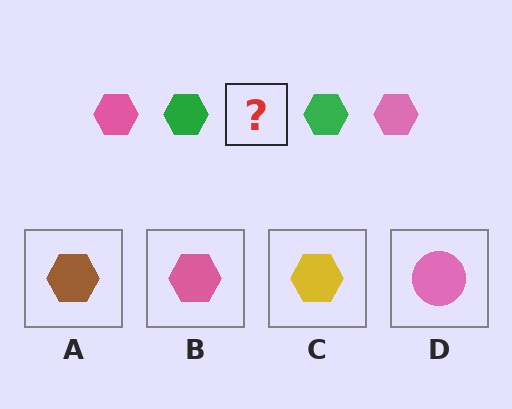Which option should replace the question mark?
Option B.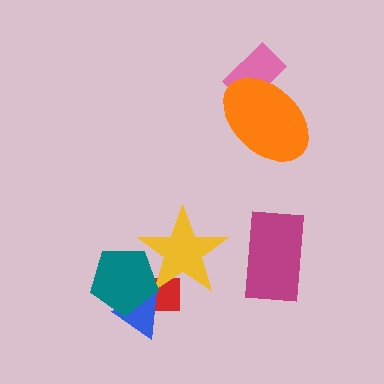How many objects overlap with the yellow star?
2 objects overlap with the yellow star.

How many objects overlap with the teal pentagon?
3 objects overlap with the teal pentagon.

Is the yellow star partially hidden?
Yes, it is partially covered by another shape.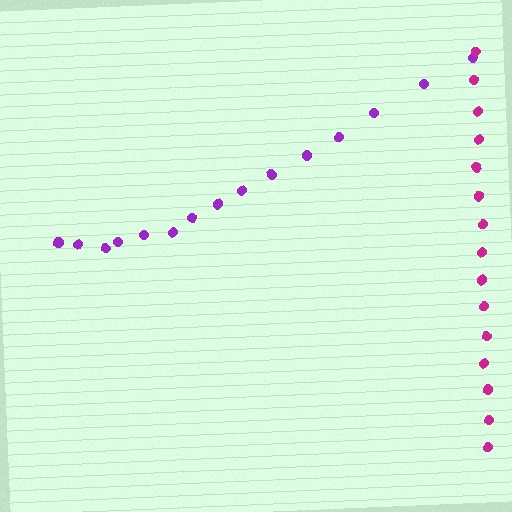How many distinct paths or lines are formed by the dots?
There are 2 distinct paths.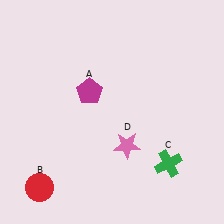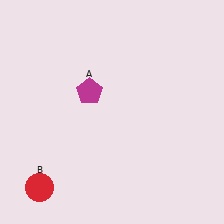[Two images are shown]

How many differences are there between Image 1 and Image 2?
There are 2 differences between the two images.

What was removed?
The green cross (C), the pink star (D) were removed in Image 2.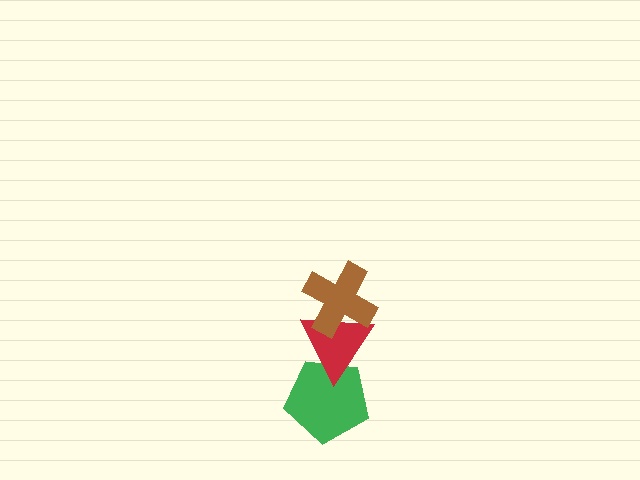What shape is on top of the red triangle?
The brown cross is on top of the red triangle.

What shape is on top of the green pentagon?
The red triangle is on top of the green pentagon.